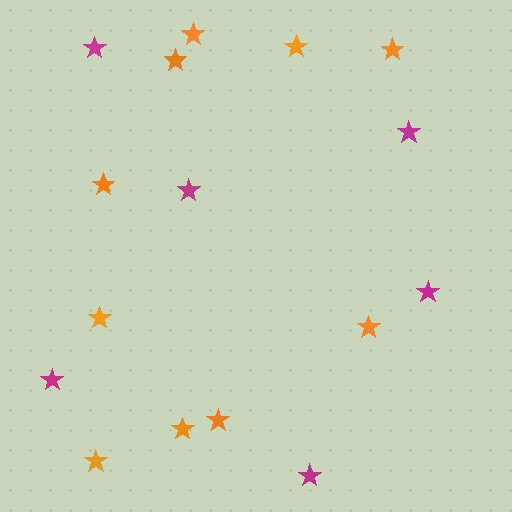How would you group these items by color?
There are 2 groups: one group of magenta stars (6) and one group of orange stars (10).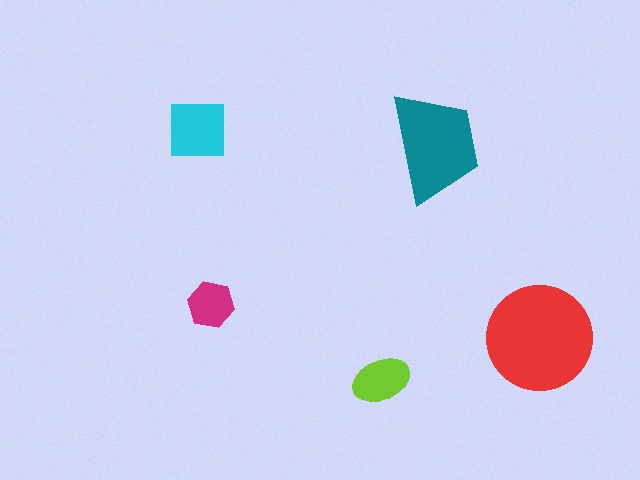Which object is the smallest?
The magenta hexagon.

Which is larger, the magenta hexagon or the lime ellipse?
The lime ellipse.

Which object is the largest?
The red circle.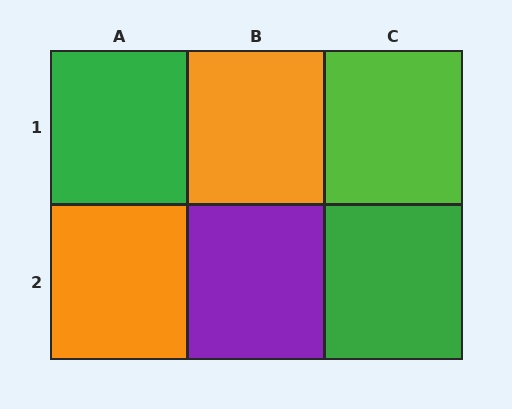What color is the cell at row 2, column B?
Purple.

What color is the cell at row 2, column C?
Green.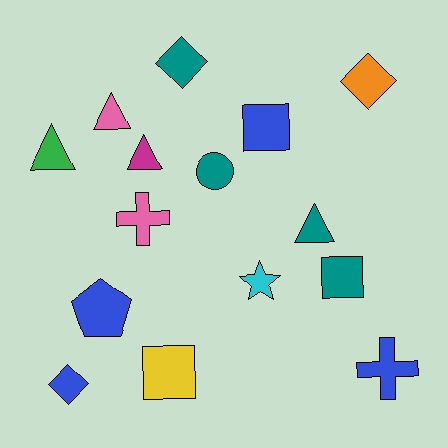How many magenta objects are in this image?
There is 1 magenta object.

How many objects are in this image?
There are 15 objects.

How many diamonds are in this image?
There are 3 diamonds.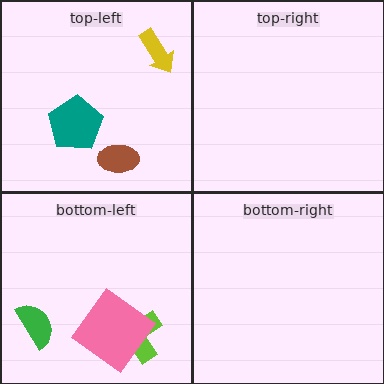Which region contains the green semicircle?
The bottom-left region.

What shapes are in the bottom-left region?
The lime cross, the pink diamond, the green semicircle.